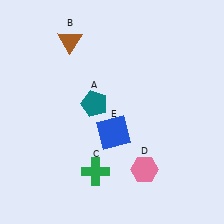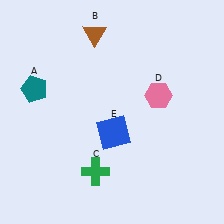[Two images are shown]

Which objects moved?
The objects that moved are: the teal pentagon (A), the brown triangle (B), the pink hexagon (D).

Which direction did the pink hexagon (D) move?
The pink hexagon (D) moved up.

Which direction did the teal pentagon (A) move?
The teal pentagon (A) moved left.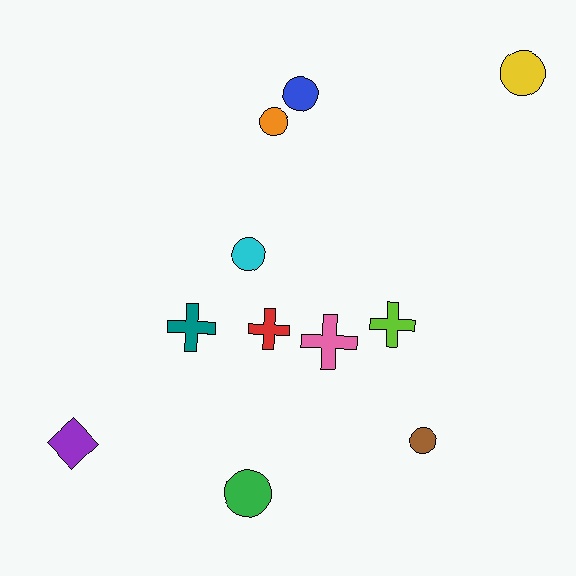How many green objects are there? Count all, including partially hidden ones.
There is 1 green object.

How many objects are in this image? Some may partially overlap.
There are 11 objects.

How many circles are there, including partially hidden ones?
There are 6 circles.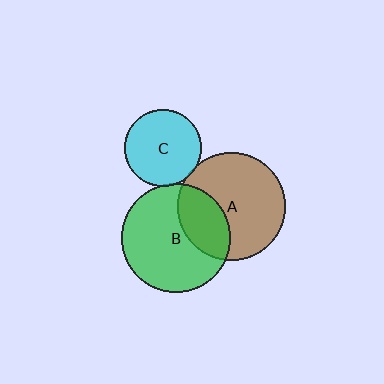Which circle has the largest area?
Circle B (green).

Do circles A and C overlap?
Yes.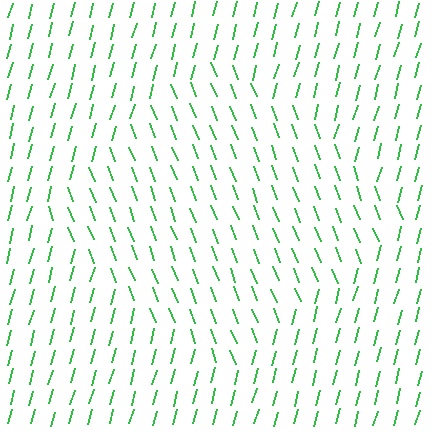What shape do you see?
I see a diamond.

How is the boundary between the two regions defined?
The boundary is defined purely by a change in line orientation (approximately 36 degrees difference). All lines are the same color and thickness.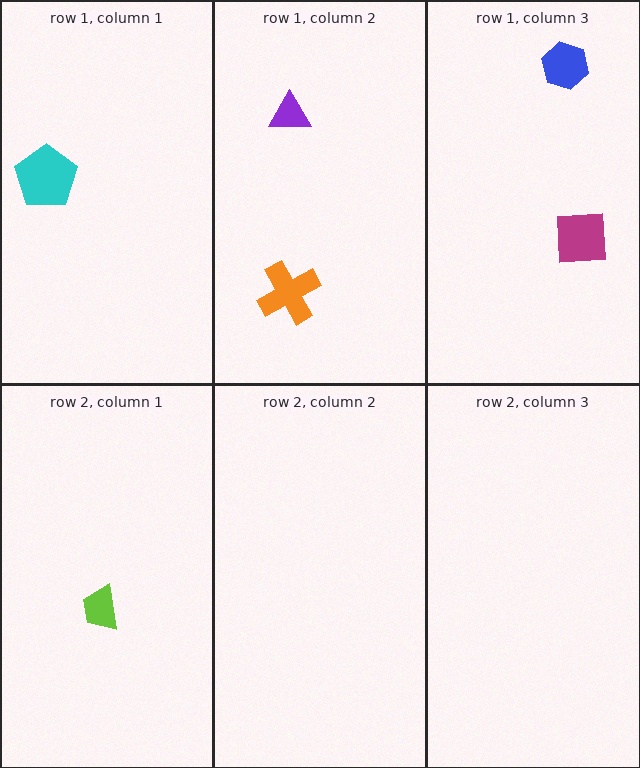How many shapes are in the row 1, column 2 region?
2.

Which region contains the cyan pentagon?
The row 1, column 1 region.